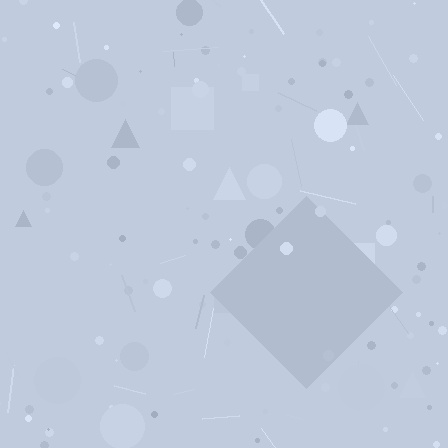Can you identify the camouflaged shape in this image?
The camouflaged shape is a diamond.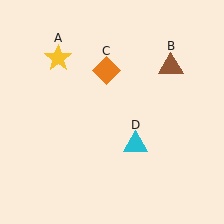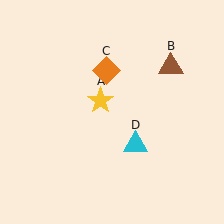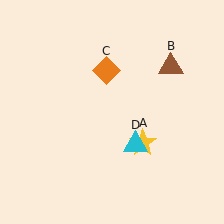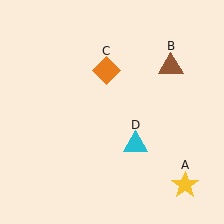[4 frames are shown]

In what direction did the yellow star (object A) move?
The yellow star (object A) moved down and to the right.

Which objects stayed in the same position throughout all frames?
Brown triangle (object B) and orange diamond (object C) and cyan triangle (object D) remained stationary.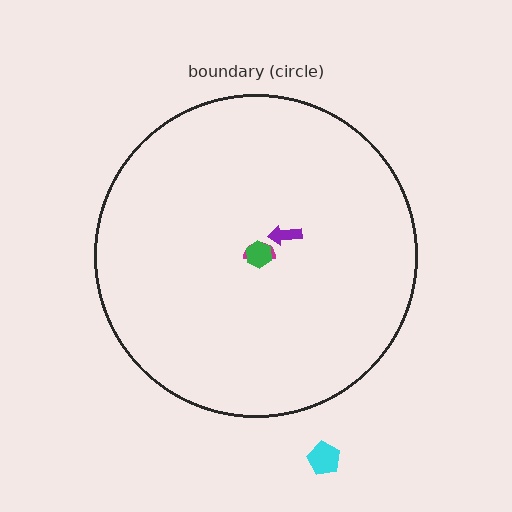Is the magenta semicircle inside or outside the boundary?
Inside.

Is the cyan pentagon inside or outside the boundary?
Outside.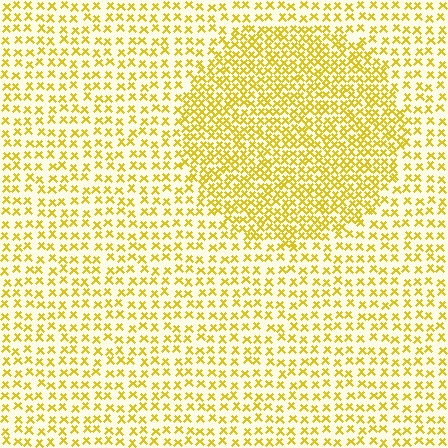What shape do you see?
I see a circle.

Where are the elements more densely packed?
The elements are more densely packed inside the circle boundary.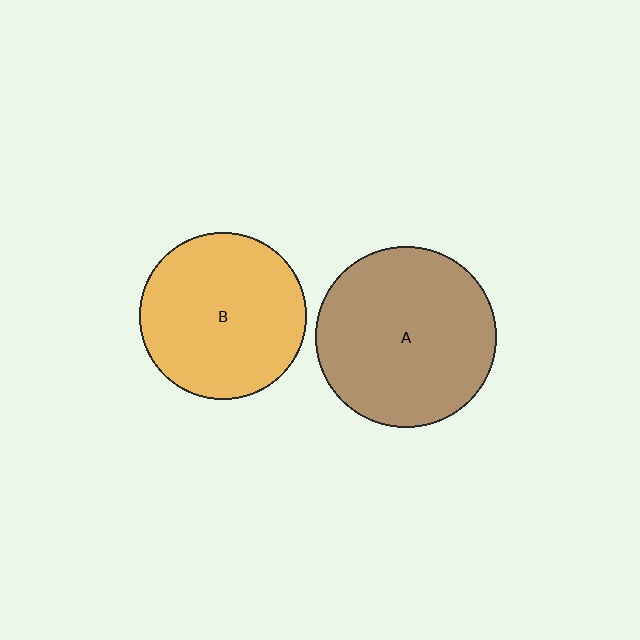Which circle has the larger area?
Circle A (brown).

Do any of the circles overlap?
No, none of the circles overlap.